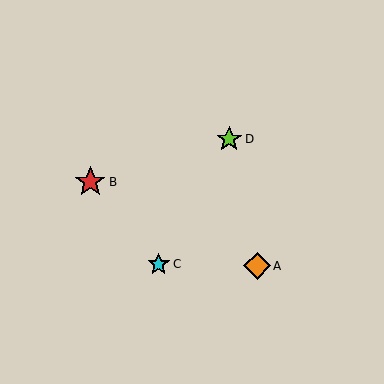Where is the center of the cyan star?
The center of the cyan star is at (159, 264).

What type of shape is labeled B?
Shape B is a red star.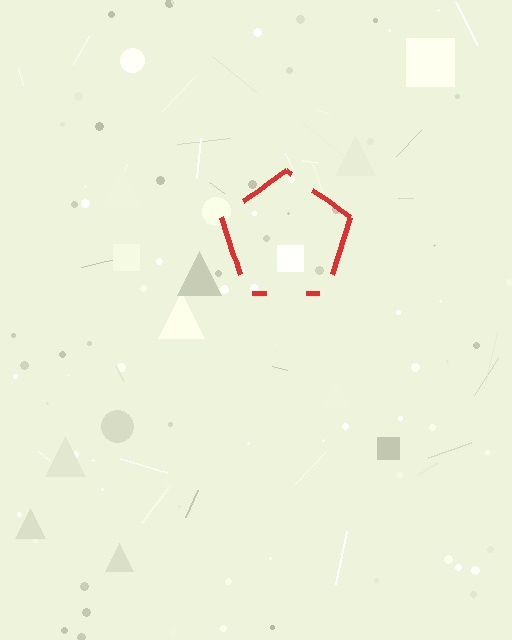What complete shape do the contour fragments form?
The contour fragments form a pentagon.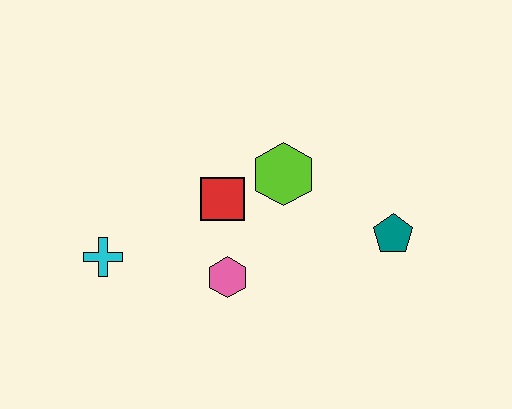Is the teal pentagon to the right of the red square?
Yes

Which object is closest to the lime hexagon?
The red square is closest to the lime hexagon.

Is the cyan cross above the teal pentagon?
No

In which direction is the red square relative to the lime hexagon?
The red square is to the left of the lime hexagon.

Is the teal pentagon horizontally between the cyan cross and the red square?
No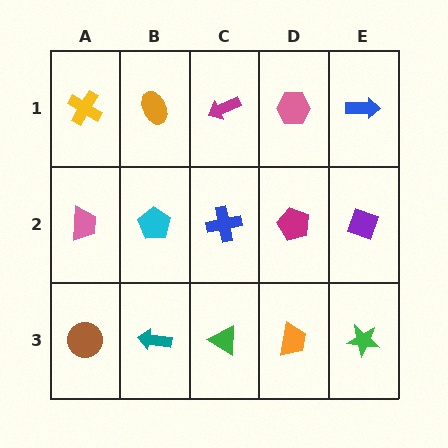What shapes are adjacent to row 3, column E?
A purple diamond (row 2, column E), an orange trapezoid (row 3, column D).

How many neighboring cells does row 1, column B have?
3.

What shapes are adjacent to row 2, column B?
An orange ellipse (row 1, column B), a teal arrow (row 3, column B), a pink trapezoid (row 2, column A), a blue cross (row 2, column C).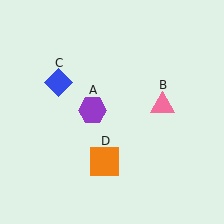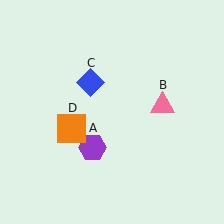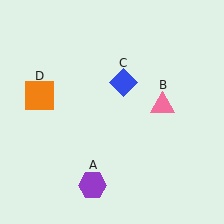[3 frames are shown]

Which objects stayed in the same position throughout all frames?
Pink triangle (object B) remained stationary.